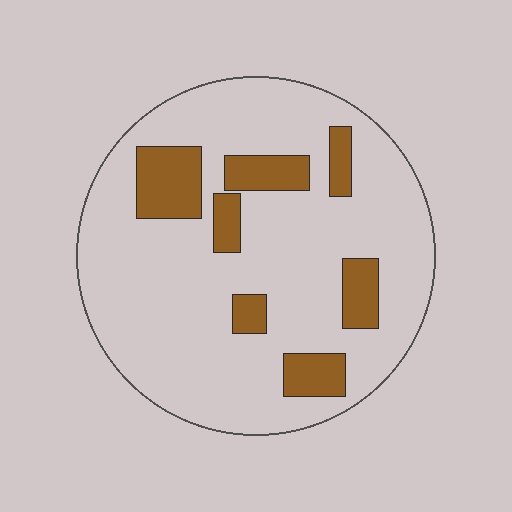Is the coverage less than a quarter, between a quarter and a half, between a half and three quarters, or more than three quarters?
Less than a quarter.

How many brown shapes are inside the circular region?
7.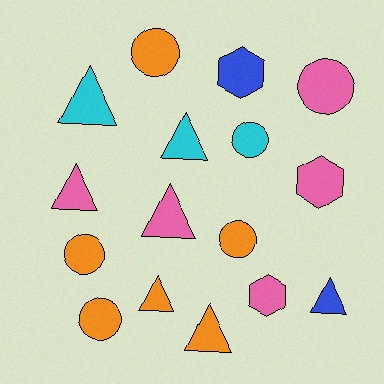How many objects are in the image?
There are 16 objects.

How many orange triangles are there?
There are 2 orange triangles.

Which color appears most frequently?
Orange, with 6 objects.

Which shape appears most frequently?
Triangle, with 7 objects.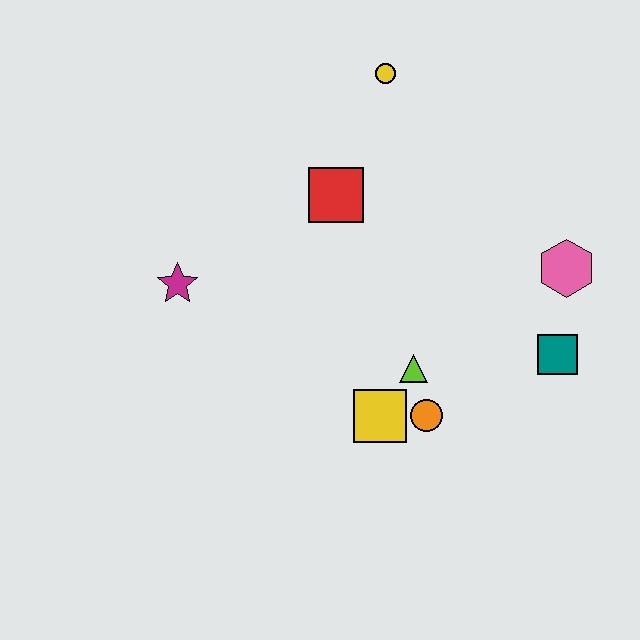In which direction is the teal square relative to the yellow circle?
The teal square is below the yellow circle.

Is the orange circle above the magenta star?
No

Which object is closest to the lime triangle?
The orange circle is closest to the lime triangle.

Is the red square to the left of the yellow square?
Yes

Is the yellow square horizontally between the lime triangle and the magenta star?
Yes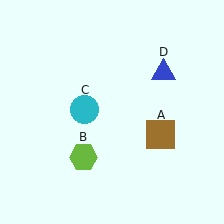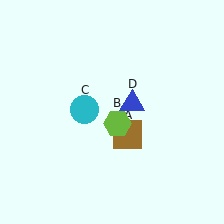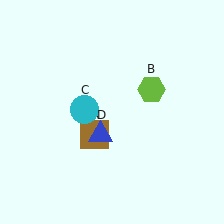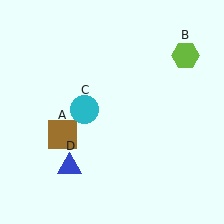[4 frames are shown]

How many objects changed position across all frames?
3 objects changed position: brown square (object A), lime hexagon (object B), blue triangle (object D).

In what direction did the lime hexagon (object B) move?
The lime hexagon (object B) moved up and to the right.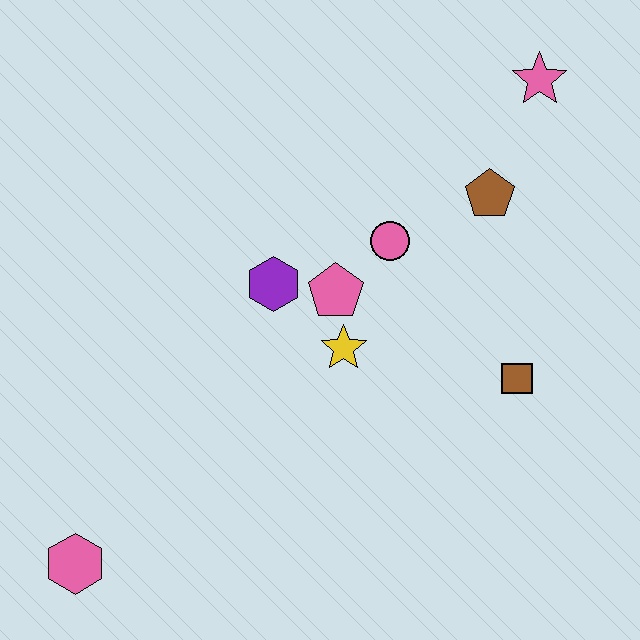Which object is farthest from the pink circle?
The pink hexagon is farthest from the pink circle.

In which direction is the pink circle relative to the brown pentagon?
The pink circle is to the left of the brown pentagon.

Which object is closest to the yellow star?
The pink pentagon is closest to the yellow star.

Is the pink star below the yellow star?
No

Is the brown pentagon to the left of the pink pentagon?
No